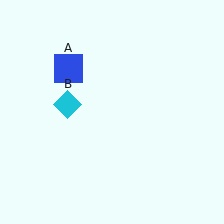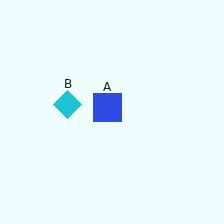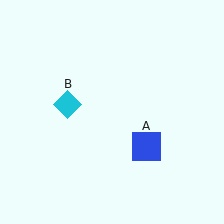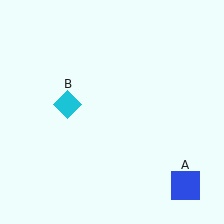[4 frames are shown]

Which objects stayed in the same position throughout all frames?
Cyan diamond (object B) remained stationary.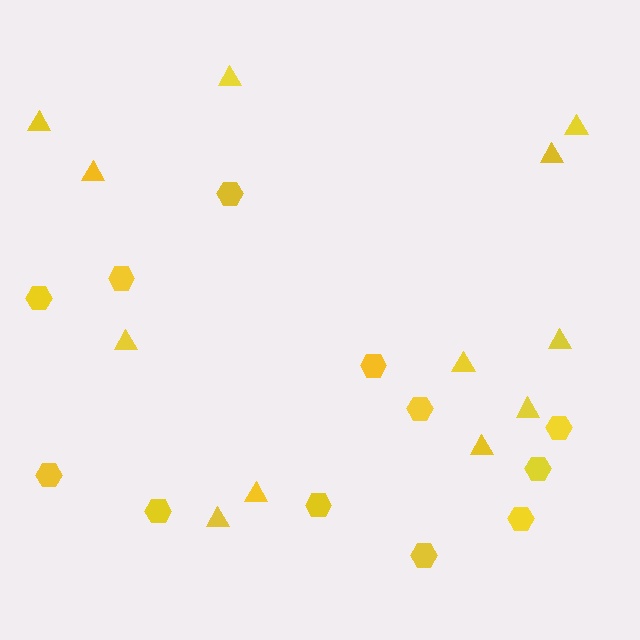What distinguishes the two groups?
There are 2 groups: one group of triangles (12) and one group of hexagons (12).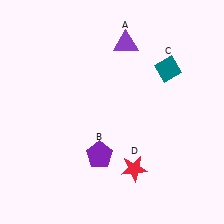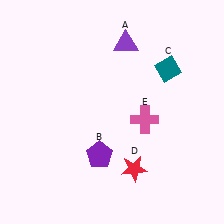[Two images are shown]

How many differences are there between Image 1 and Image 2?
There is 1 difference between the two images.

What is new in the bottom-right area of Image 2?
A pink cross (E) was added in the bottom-right area of Image 2.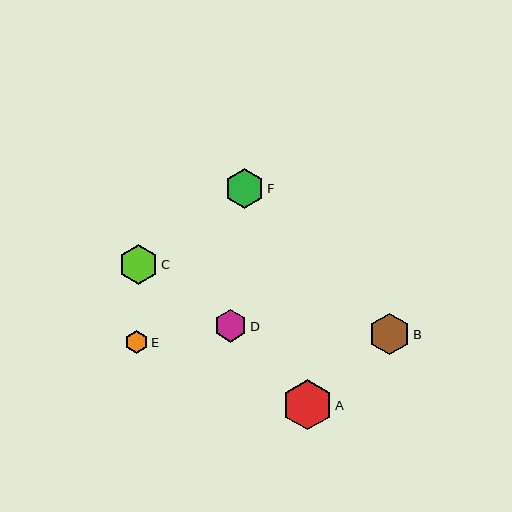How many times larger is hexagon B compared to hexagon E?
Hexagon B is approximately 1.8 times the size of hexagon E.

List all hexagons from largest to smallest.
From largest to smallest: A, B, F, C, D, E.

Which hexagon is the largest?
Hexagon A is the largest with a size of approximately 50 pixels.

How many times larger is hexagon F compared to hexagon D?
Hexagon F is approximately 1.2 times the size of hexagon D.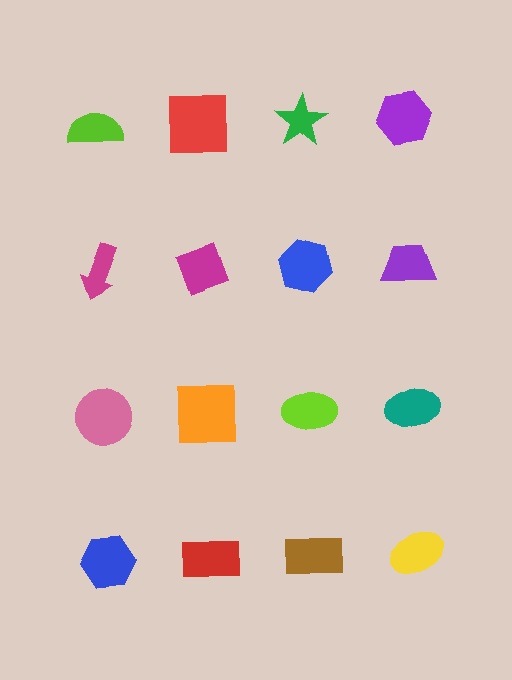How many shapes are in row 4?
4 shapes.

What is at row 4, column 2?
A red rectangle.